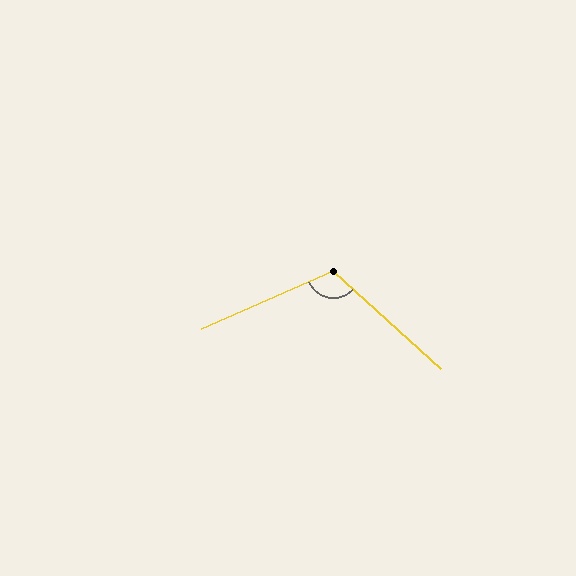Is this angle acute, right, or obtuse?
It is obtuse.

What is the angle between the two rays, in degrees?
Approximately 114 degrees.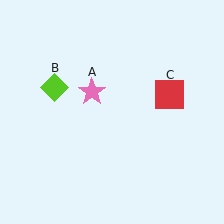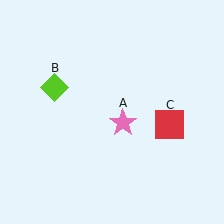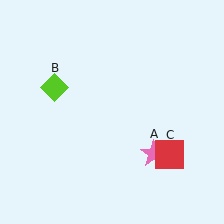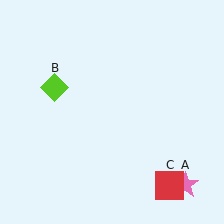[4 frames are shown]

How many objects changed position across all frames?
2 objects changed position: pink star (object A), red square (object C).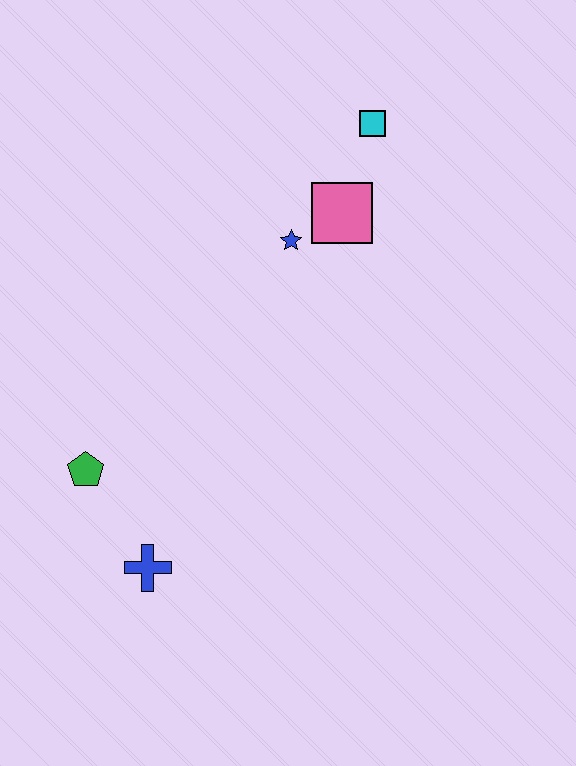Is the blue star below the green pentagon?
No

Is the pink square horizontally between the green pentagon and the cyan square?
Yes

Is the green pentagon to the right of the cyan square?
No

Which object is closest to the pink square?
The blue star is closest to the pink square.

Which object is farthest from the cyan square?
The blue cross is farthest from the cyan square.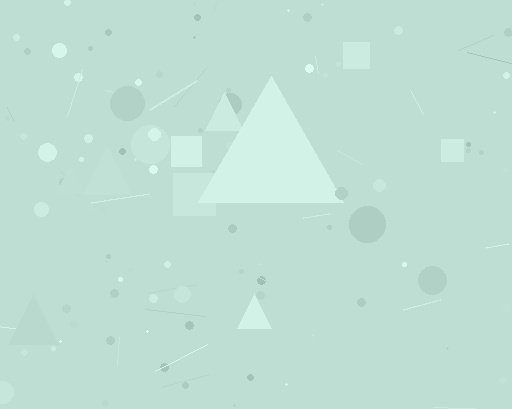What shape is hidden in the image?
A triangle is hidden in the image.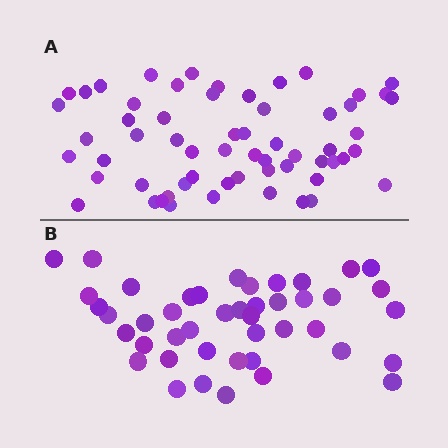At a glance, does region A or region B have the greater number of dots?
Region A (the top region) has more dots.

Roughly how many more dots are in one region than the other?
Region A has approximately 15 more dots than region B.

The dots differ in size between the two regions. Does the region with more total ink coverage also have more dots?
No. Region B has more total ink coverage because its dots are larger, but region A actually contains more individual dots. Total area can be misleading — the number of items is what matters here.